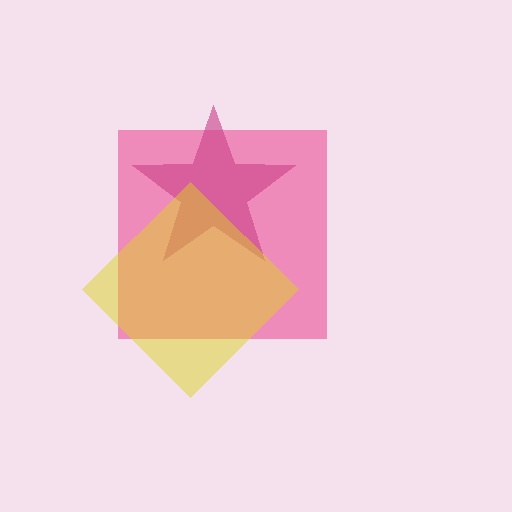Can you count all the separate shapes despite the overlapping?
Yes, there are 3 separate shapes.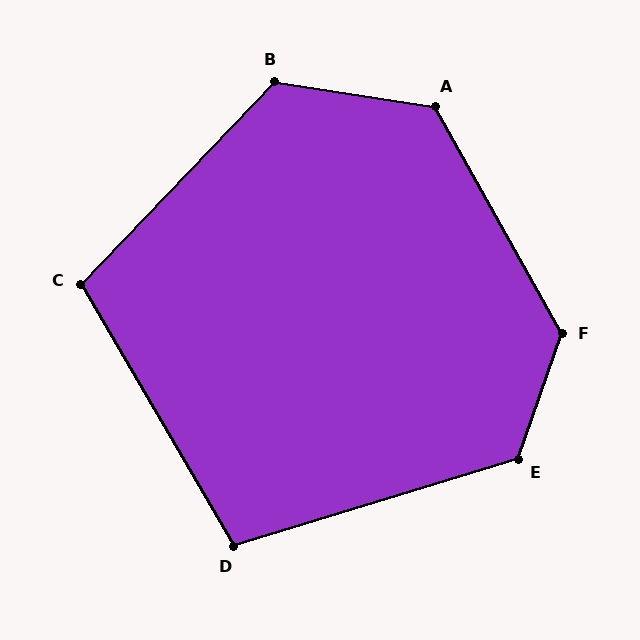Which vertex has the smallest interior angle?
D, at approximately 103 degrees.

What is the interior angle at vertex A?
Approximately 128 degrees (obtuse).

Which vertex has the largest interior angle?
F, at approximately 132 degrees.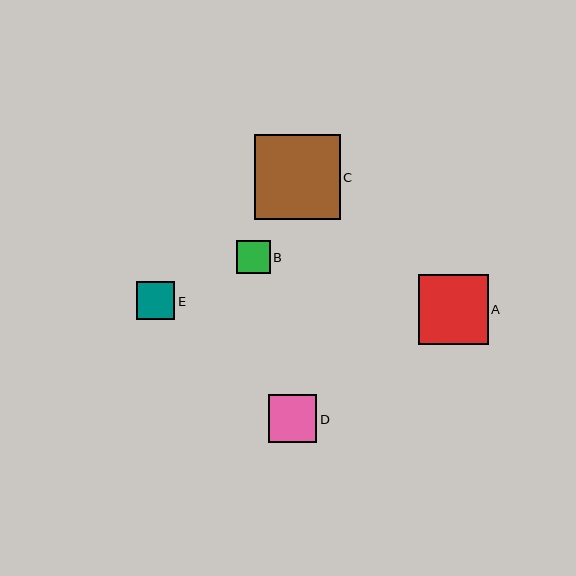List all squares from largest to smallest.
From largest to smallest: C, A, D, E, B.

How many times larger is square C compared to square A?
Square C is approximately 1.2 times the size of square A.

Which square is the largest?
Square C is the largest with a size of approximately 85 pixels.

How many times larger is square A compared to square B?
Square A is approximately 2.1 times the size of square B.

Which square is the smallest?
Square B is the smallest with a size of approximately 33 pixels.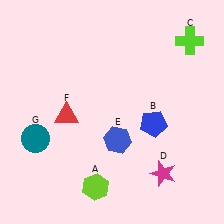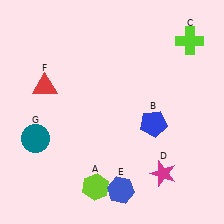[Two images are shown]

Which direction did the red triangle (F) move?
The red triangle (F) moved up.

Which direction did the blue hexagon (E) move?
The blue hexagon (E) moved down.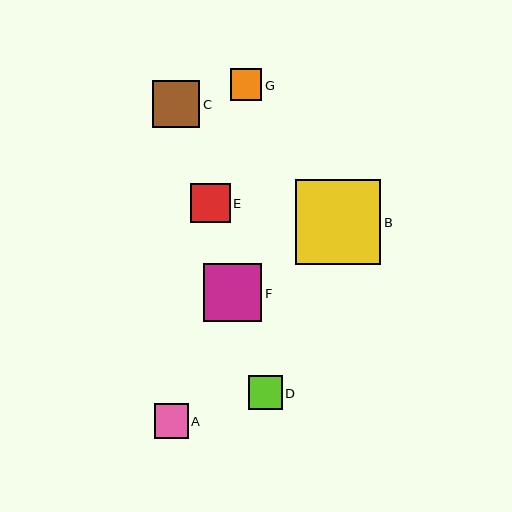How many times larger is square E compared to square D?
Square E is approximately 1.2 times the size of square D.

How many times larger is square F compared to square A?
Square F is approximately 1.7 times the size of square A.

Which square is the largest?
Square B is the largest with a size of approximately 85 pixels.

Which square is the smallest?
Square G is the smallest with a size of approximately 32 pixels.